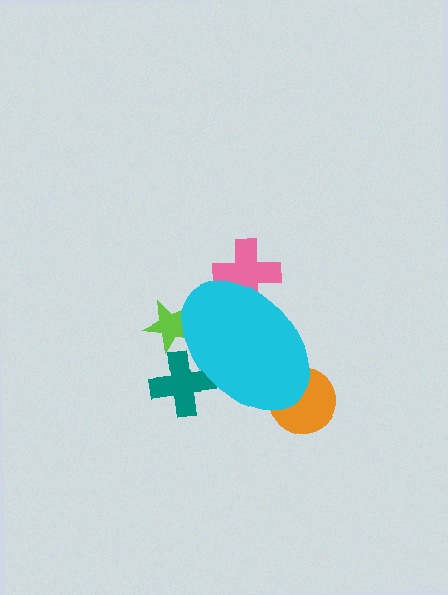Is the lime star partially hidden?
Yes, the lime star is partially hidden behind the cyan ellipse.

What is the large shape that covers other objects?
A cyan ellipse.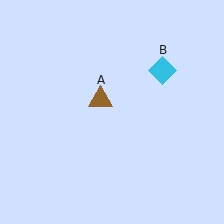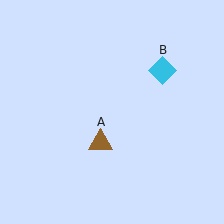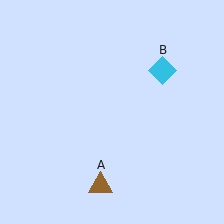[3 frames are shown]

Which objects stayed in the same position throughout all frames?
Cyan diamond (object B) remained stationary.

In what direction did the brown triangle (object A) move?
The brown triangle (object A) moved down.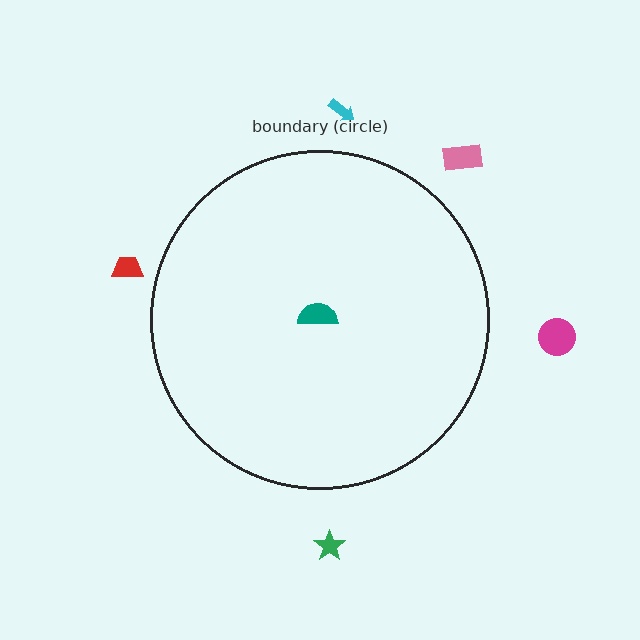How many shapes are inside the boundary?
1 inside, 5 outside.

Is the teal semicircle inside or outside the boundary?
Inside.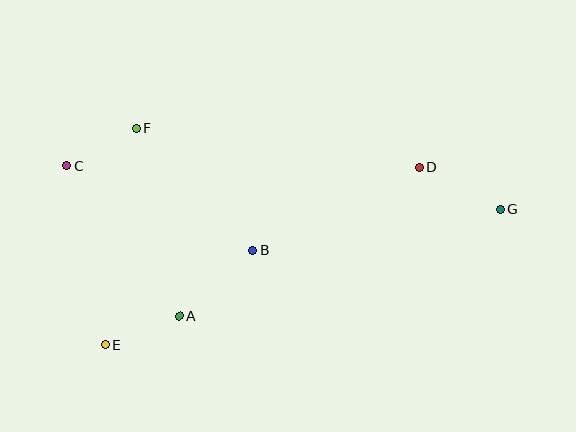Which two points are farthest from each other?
Points C and G are farthest from each other.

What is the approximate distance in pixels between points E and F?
The distance between E and F is approximately 219 pixels.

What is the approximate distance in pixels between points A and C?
The distance between A and C is approximately 188 pixels.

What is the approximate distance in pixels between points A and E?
The distance between A and E is approximately 80 pixels.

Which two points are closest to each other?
Points C and F are closest to each other.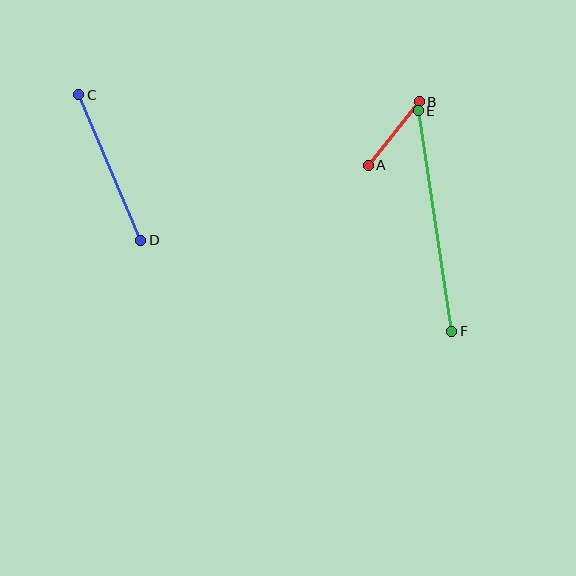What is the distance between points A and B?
The distance is approximately 81 pixels.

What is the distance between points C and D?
The distance is approximately 158 pixels.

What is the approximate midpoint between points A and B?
The midpoint is at approximately (394, 134) pixels.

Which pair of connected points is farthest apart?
Points E and F are farthest apart.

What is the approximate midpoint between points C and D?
The midpoint is at approximately (110, 168) pixels.